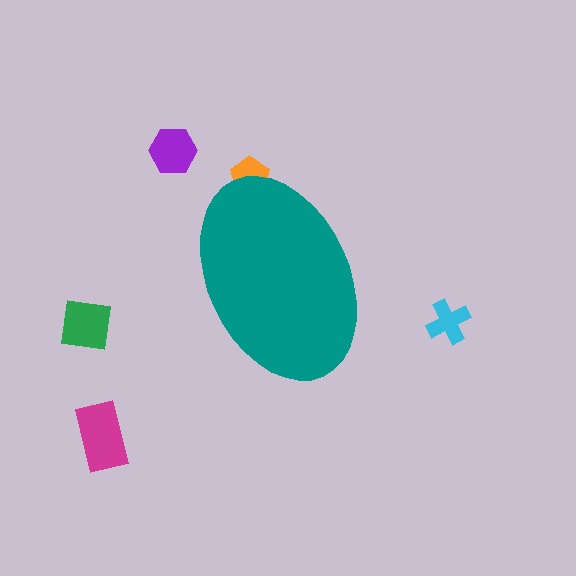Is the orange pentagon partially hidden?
Yes, the orange pentagon is partially hidden behind the teal ellipse.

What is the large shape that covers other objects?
A teal ellipse.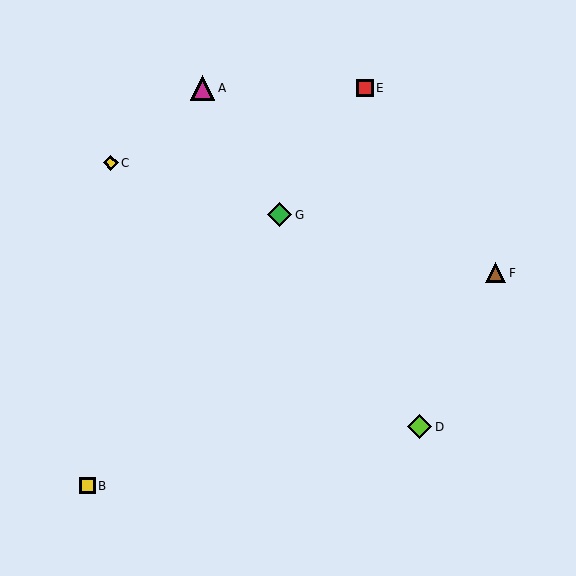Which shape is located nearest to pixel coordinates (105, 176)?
The yellow diamond (labeled C) at (111, 163) is nearest to that location.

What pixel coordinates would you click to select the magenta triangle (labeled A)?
Click at (203, 88) to select the magenta triangle A.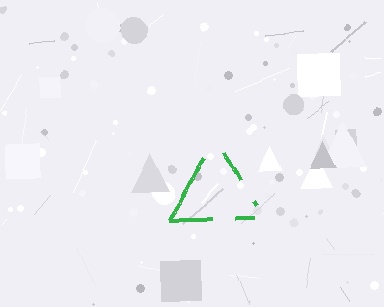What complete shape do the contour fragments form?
The contour fragments form a triangle.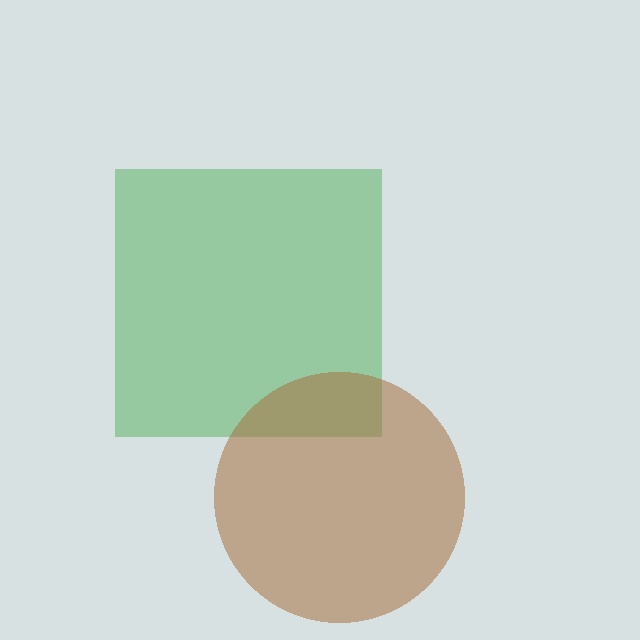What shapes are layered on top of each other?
The layered shapes are: a green square, a brown circle.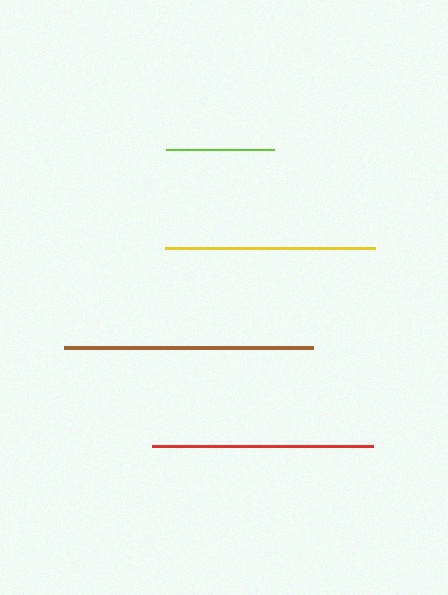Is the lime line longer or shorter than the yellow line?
The yellow line is longer than the lime line.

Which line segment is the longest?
The brown line is the longest at approximately 250 pixels.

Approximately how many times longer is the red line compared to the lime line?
The red line is approximately 2.1 times the length of the lime line.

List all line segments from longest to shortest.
From longest to shortest: brown, red, yellow, lime.